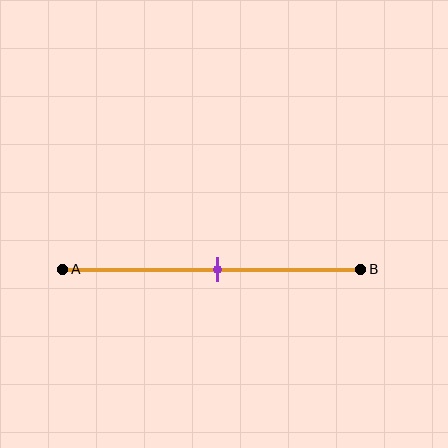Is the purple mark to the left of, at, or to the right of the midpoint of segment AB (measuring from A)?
The purple mark is approximately at the midpoint of segment AB.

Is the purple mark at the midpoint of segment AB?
Yes, the mark is approximately at the midpoint.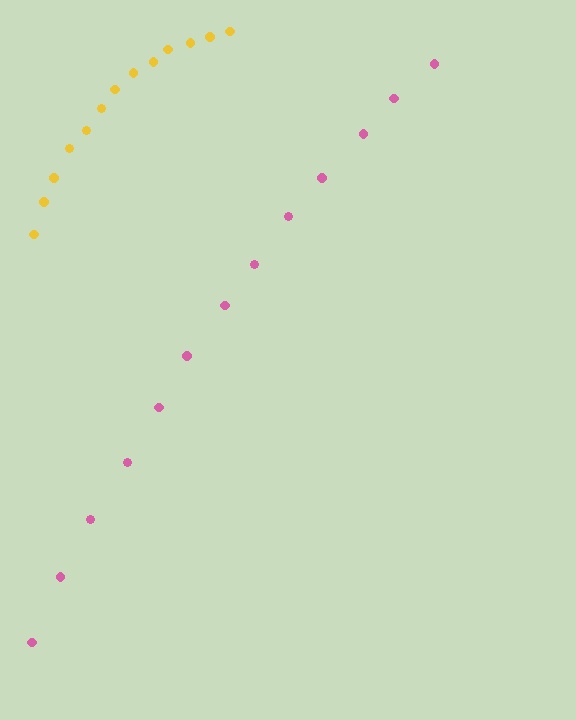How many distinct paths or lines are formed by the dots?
There are 2 distinct paths.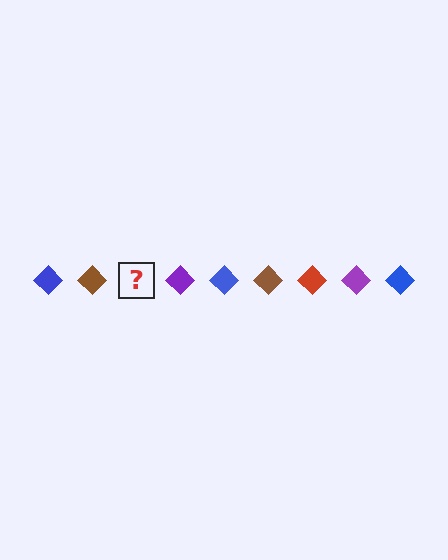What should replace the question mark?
The question mark should be replaced with a red diamond.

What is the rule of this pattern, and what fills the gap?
The rule is that the pattern cycles through blue, brown, red, purple diamonds. The gap should be filled with a red diamond.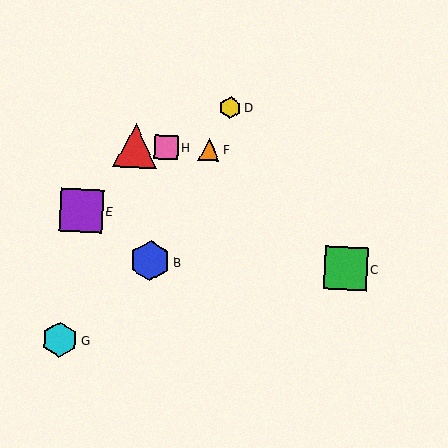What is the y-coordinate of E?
Object E is at y≈211.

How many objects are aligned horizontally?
3 objects (A, F, H) are aligned horizontally.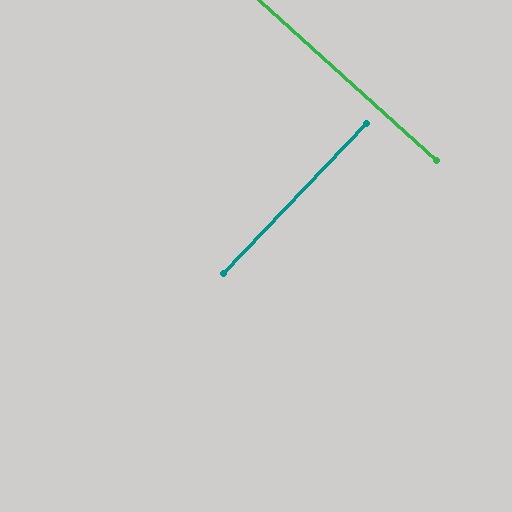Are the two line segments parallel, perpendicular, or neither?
Perpendicular — they meet at approximately 89°.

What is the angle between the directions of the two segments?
Approximately 89 degrees.